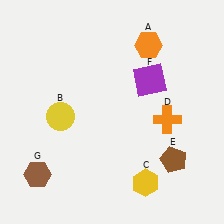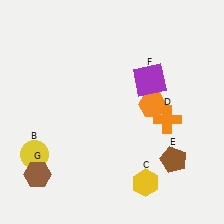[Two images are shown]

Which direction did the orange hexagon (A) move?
The orange hexagon (A) moved down.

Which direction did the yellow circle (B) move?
The yellow circle (B) moved down.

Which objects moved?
The objects that moved are: the orange hexagon (A), the yellow circle (B).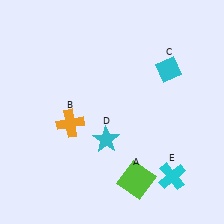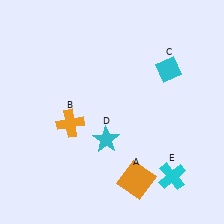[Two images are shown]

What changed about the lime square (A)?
In Image 1, A is lime. In Image 2, it changed to orange.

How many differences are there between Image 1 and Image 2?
There is 1 difference between the two images.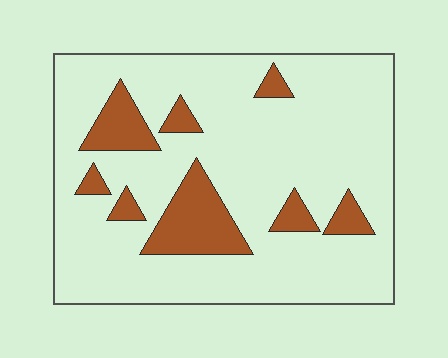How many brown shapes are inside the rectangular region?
8.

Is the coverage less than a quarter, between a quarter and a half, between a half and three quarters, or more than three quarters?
Less than a quarter.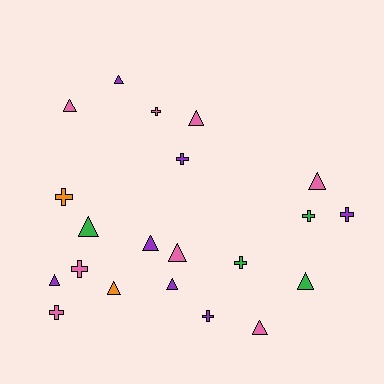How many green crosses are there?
There are 2 green crosses.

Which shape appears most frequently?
Triangle, with 12 objects.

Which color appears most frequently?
Pink, with 8 objects.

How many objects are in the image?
There are 21 objects.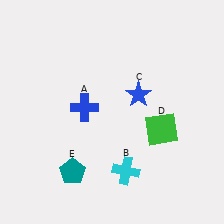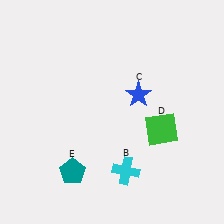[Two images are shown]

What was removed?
The blue cross (A) was removed in Image 2.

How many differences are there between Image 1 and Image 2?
There is 1 difference between the two images.